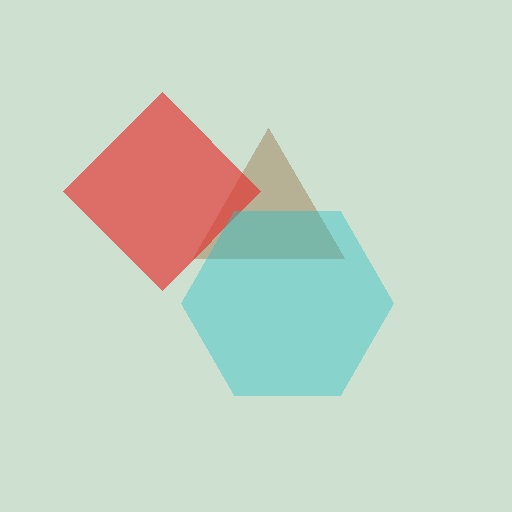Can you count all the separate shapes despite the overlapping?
Yes, there are 3 separate shapes.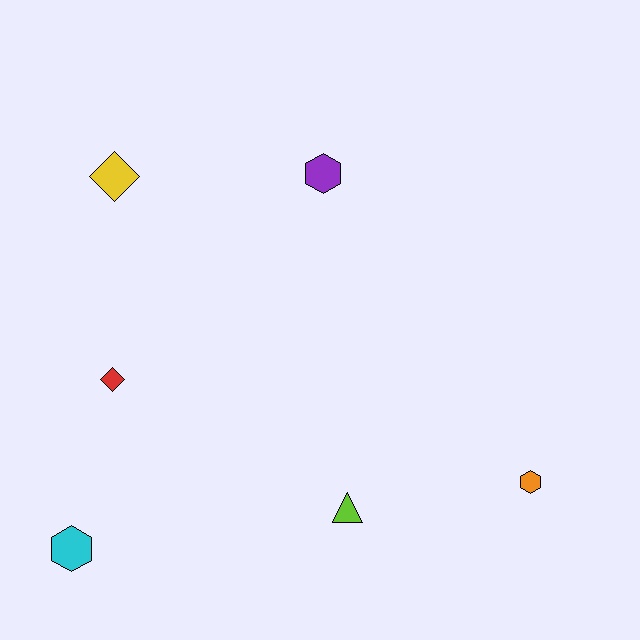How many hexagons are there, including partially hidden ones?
There are 3 hexagons.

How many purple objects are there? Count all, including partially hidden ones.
There is 1 purple object.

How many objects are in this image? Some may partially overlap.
There are 6 objects.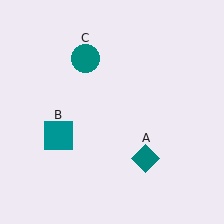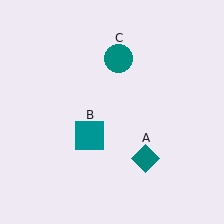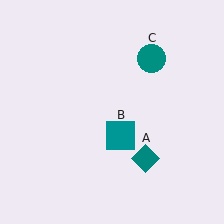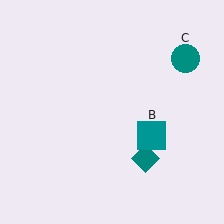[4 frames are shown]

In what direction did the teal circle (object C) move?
The teal circle (object C) moved right.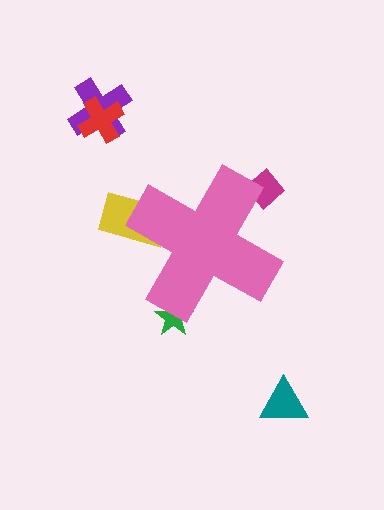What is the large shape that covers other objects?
A pink cross.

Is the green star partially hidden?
Yes, the green star is partially hidden behind the pink cross.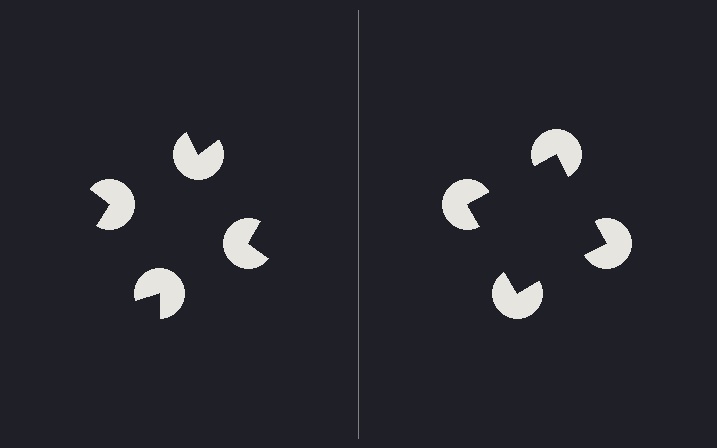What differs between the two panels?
The pac-man discs are positioned identically on both sides; only the wedge orientations differ. On the right they align to a square; on the left they are misaligned.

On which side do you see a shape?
An illusory square appears on the right side. On the left side the wedge cuts are rotated, so no coherent shape forms.